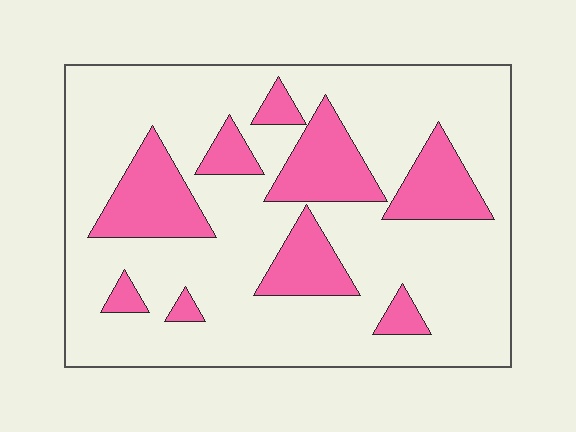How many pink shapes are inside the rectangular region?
9.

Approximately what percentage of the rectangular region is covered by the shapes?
Approximately 25%.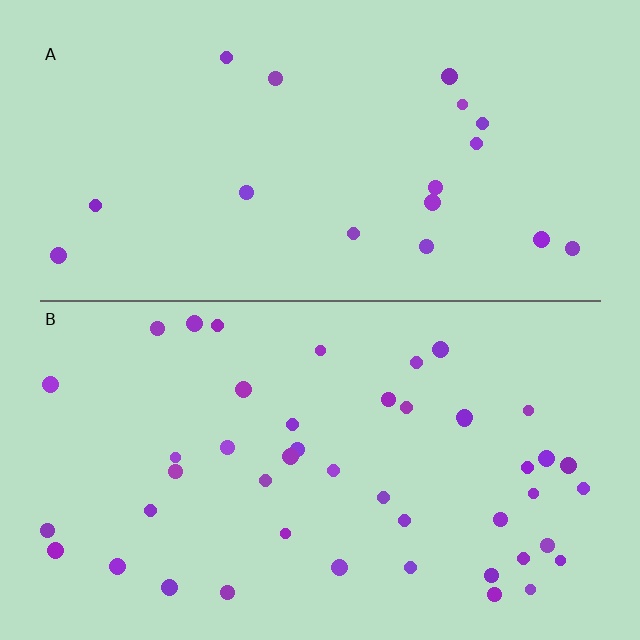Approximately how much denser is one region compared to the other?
Approximately 2.5× — region B over region A.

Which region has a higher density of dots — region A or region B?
B (the bottom).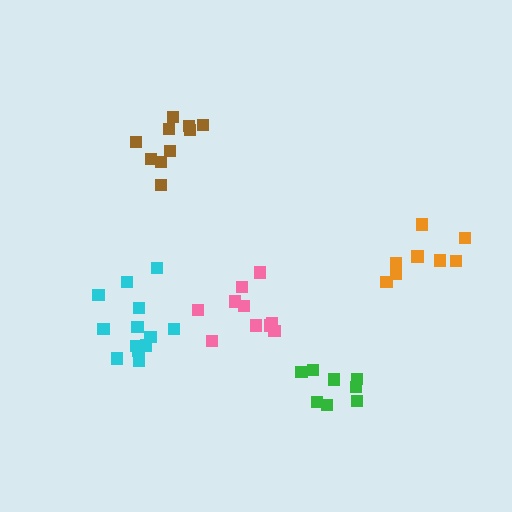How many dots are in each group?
Group 1: 8 dots, Group 2: 10 dots, Group 3: 10 dots, Group 4: 14 dots, Group 5: 8 dots (50 total).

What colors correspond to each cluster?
The clusters are colored: green, brown, pink, cyan, orange.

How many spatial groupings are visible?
There are 5 spatial groupings.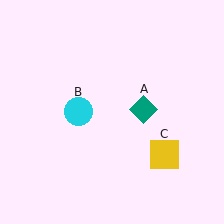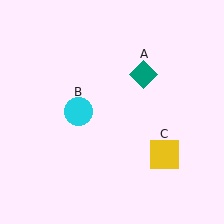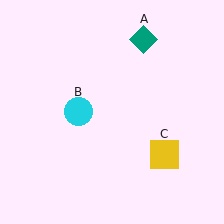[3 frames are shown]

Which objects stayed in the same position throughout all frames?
Cyan circle (object B) and yellow square (object C) remained stationary.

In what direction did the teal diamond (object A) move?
The teal diamond (object A) moved up.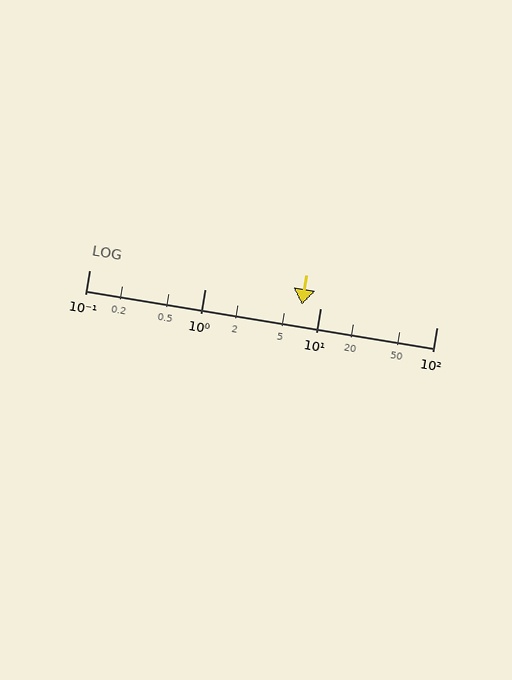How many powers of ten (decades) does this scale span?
The scale spans 3 decades, from 0.1 to 100.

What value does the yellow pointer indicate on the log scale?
The pointer indicates approximately 6.9.